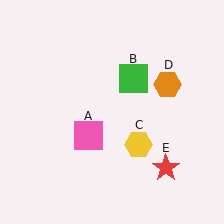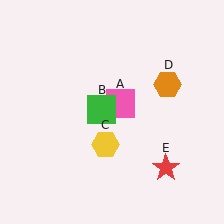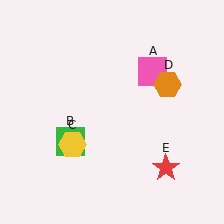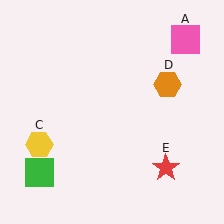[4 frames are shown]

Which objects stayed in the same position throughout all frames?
Orange hexagon (object D) and red star (object E) remained stationary.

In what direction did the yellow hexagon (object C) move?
The yellow hexagon (object C) moved left.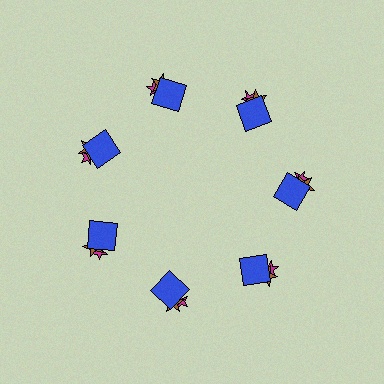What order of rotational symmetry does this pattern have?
This pattern has 7-fold rotational symmetry.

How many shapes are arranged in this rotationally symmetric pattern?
There are 21 shapes, arranged in 7 groups of 3.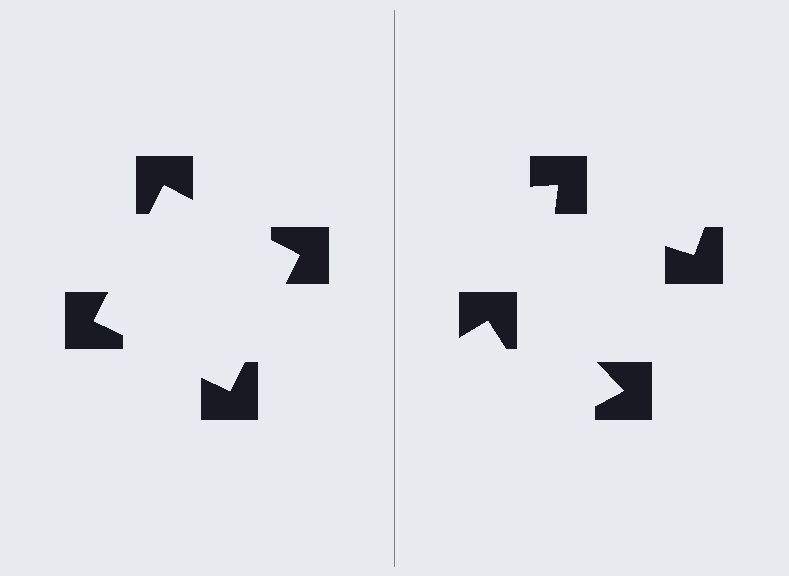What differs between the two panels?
The notched squares are positioned identically on both sides; only the wedge orientations differ. On the left they align to a square; on the right they are misaligned.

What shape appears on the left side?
An illusory square.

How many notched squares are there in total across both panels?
8 — 4 on each side.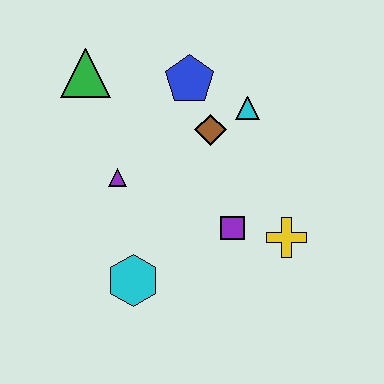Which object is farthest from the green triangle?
The yellow cross is farthest from the green triangle.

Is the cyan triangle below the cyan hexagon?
No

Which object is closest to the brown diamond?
The cyan triangle is closest to the brown diamond.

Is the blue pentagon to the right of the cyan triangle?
No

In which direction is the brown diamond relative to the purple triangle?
The brown diamond is to the right of the purple triangle.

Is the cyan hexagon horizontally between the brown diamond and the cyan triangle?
No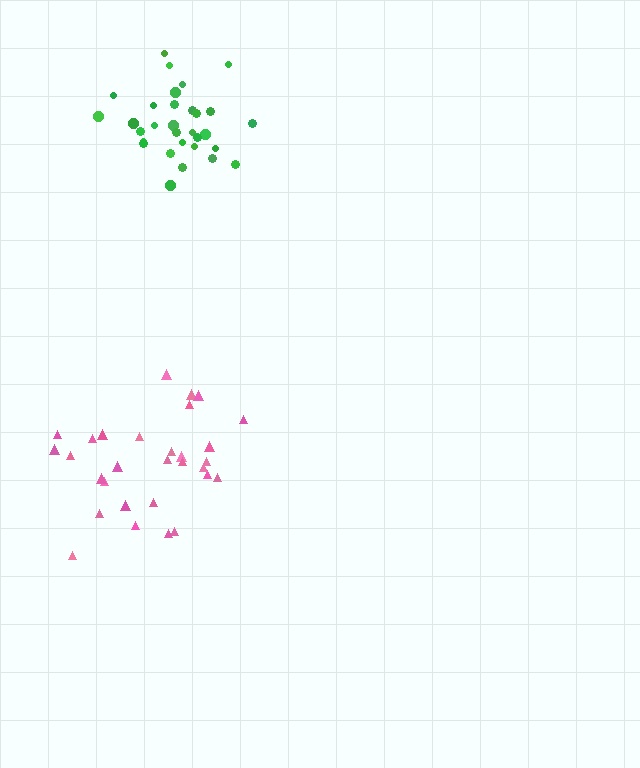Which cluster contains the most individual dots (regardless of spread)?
Green (31).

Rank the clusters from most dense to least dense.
green, pink.